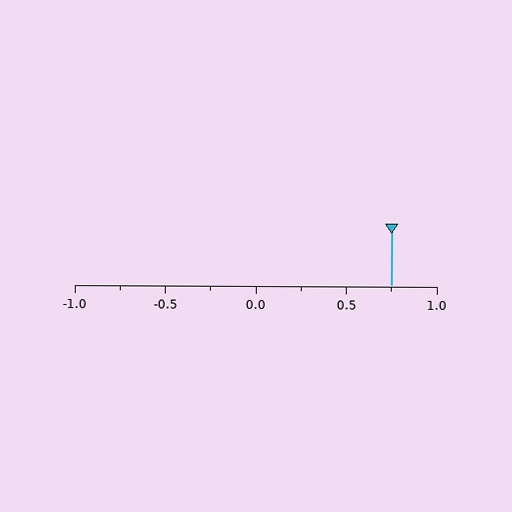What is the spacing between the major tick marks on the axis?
The major ticks are spaced 0.5 apart.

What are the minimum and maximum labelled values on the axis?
The axis runs from -1.0 to 1.0.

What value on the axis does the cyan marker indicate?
The marker indicates approximately 0.75.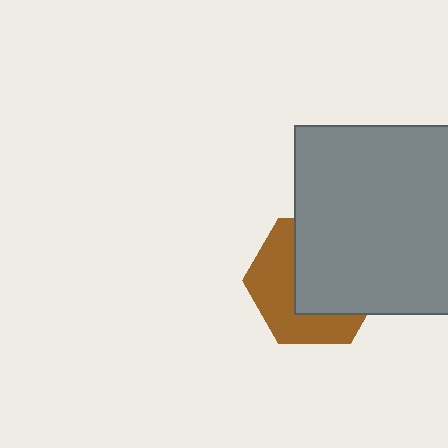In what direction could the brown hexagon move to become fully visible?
The brown hexagon could move toward the lower-left. That would shift it out from behind the gray square entirely.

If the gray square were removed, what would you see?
You would see the complete brown hexagon.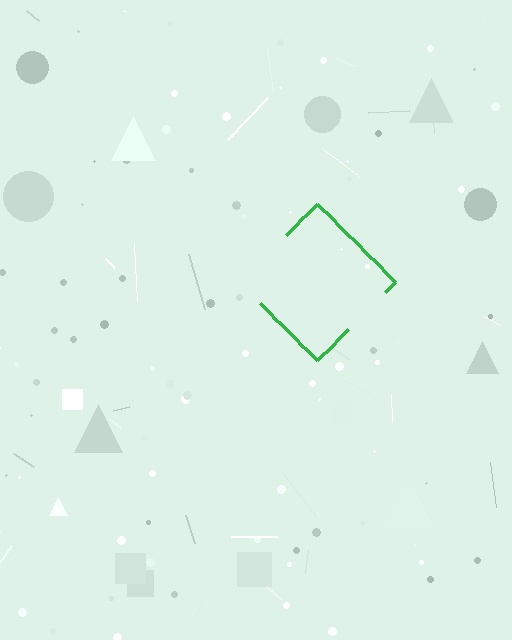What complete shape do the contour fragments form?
The contour fragments form a diamond.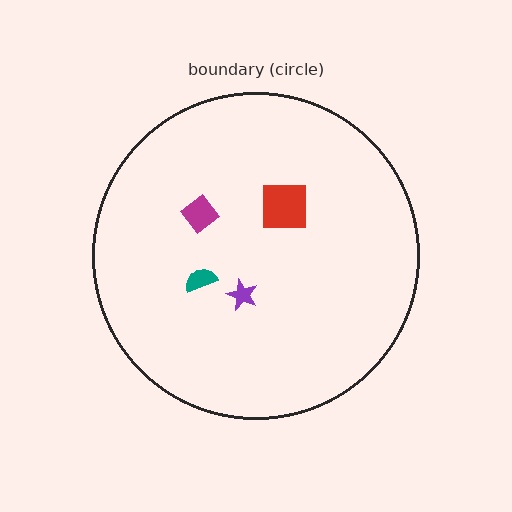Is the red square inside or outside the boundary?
Inside.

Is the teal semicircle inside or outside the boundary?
Inside.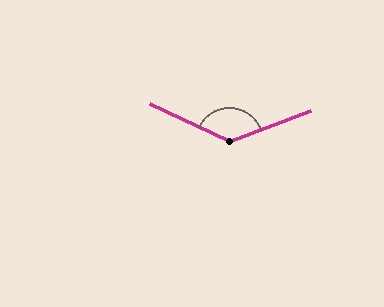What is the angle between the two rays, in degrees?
Approximately 134 degrees.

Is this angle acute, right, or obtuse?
It is obtuse.